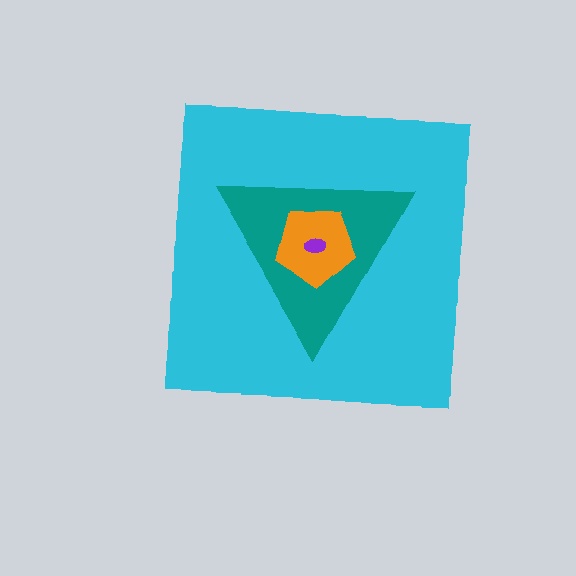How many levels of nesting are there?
4.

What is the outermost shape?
The cyan square.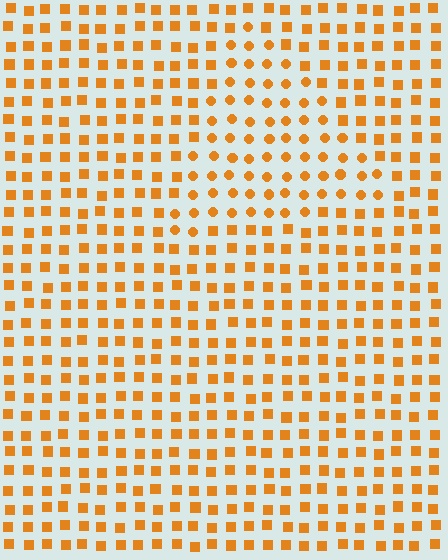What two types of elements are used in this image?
The image uses circles inside the triangle region and squares outside it.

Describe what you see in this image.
The image is filled with small orange elements arranged in a uniform grid. A triangle-shaped region contains circles, while the surrounding area contains squares. The boundary is defined purely by the change in element shape.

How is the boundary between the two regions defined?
The boundary is defined by a change in element shape: circles inside vs. squares outside. All elements share the same color and spacing.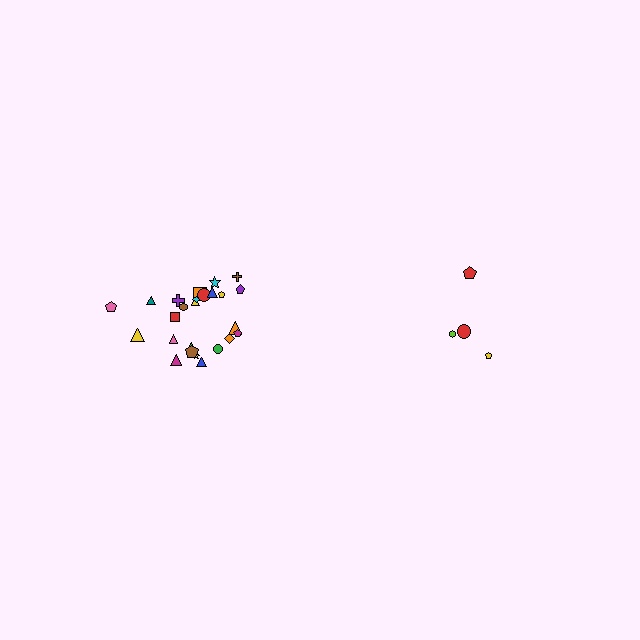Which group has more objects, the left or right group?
The left group.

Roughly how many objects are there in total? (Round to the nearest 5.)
Roughly 30 objects in total.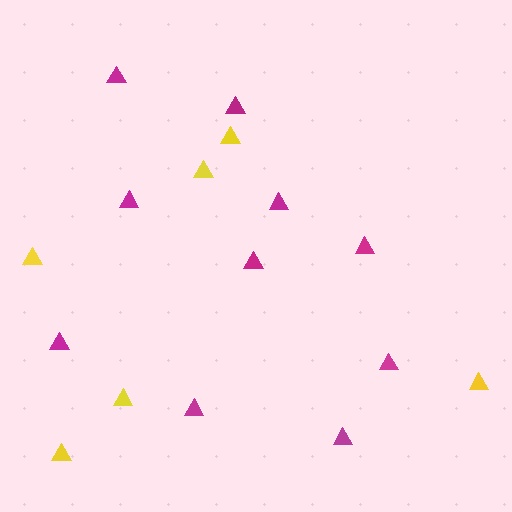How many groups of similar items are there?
There are 2 groups: one group of magenta triangles (10) and one group of yellow triangles (6).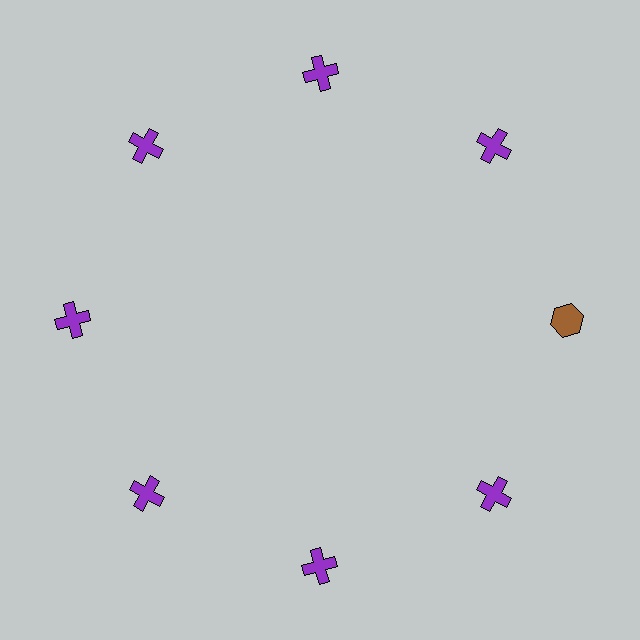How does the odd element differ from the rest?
It differs in both color (brown instead of purple) and shape (hexagon instead of cross).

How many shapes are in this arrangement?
There are 8 shapes arranged in a ring pattern.